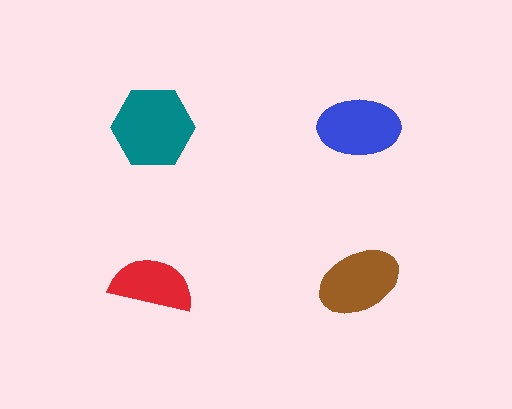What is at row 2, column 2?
A brown ellipse.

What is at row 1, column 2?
A blue ellipse.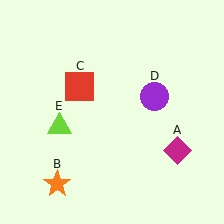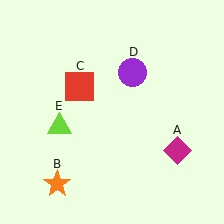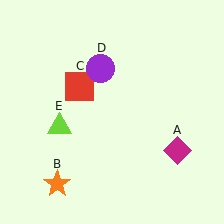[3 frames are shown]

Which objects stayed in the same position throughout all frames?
Magenta diamond (object A) and orange star (object B) and red square (object C) and lime triangle (object E) remained stationary.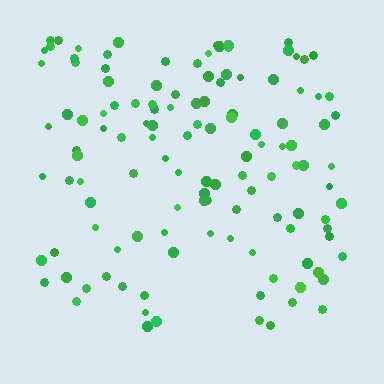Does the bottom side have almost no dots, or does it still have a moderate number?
Still a moderate number, just noticeably fewer than the top.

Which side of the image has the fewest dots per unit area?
The bottom.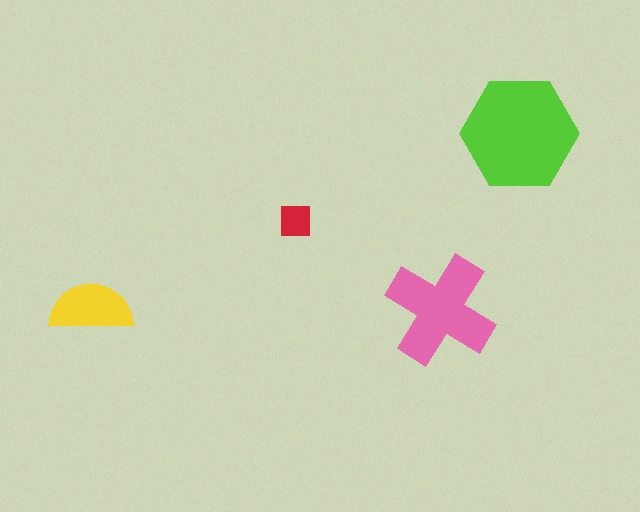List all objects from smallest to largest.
The red square, the yellow semicircle, the pink cross, the lime hexagon.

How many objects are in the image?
There are 4 objects in the image.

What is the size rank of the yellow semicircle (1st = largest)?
3rd.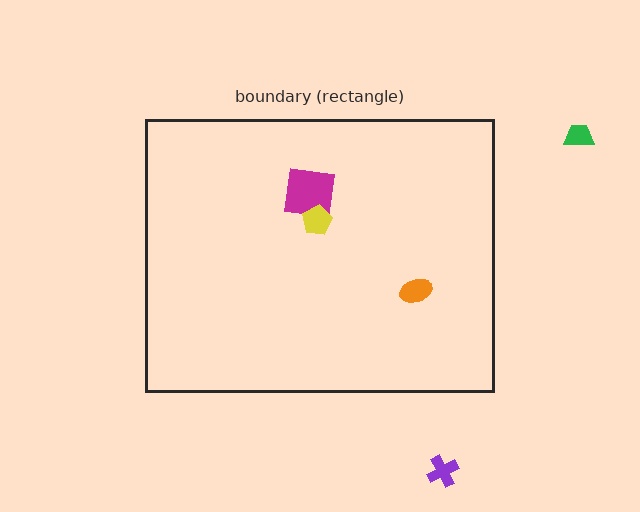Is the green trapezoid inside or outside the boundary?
Outside.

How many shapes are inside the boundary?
3 inside, 2 outside.